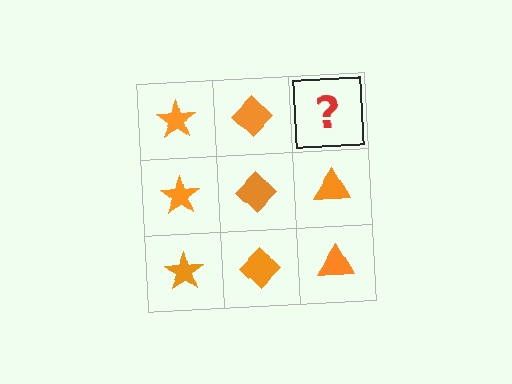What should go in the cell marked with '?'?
The missing cell should contain an orange triangle.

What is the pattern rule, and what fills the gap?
The rule is that each column has a consistent shape. The gap should be filled with an orange triangle.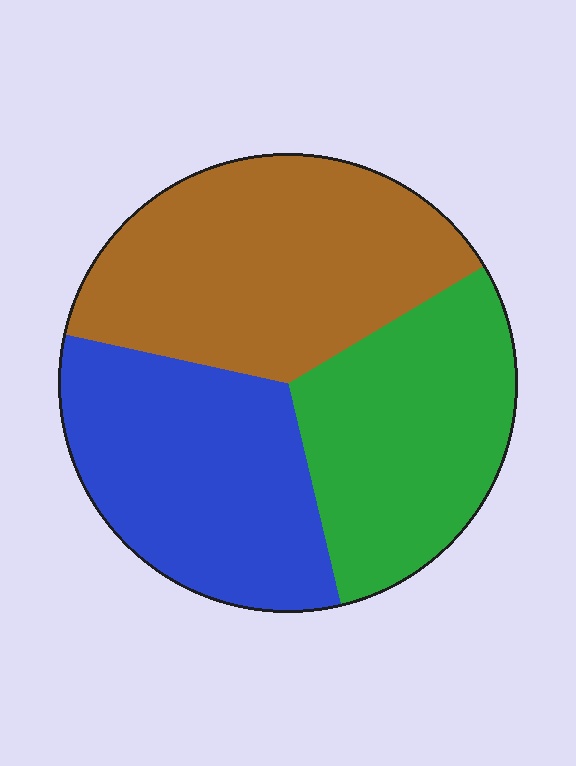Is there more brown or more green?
Brown.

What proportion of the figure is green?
Green covers around 30% of the figure.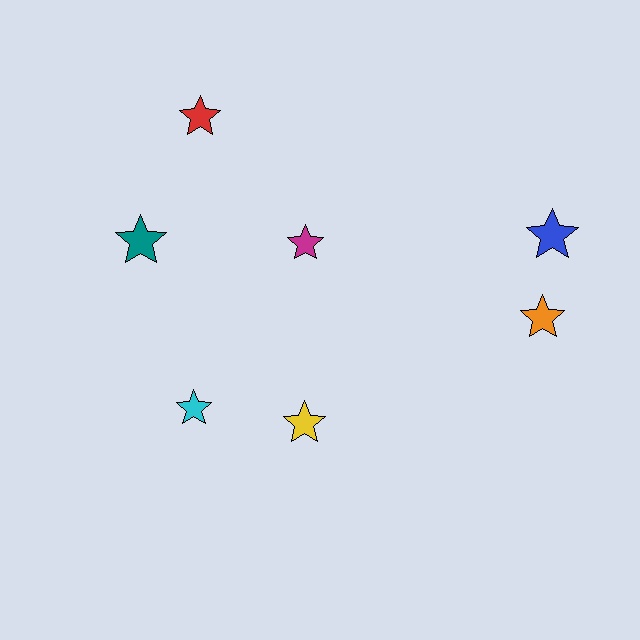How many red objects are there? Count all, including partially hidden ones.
There is 1 red object.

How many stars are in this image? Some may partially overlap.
There are 7 stars.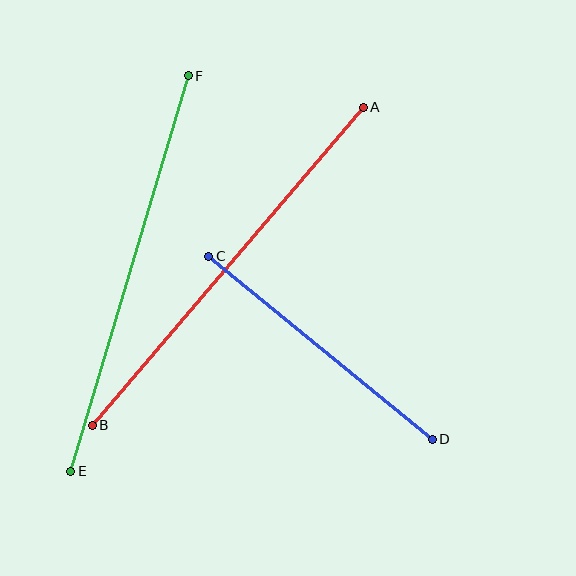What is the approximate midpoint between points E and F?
The midpoint is at approximately (129, 273) pixels.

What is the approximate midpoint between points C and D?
The midpoint is at approximately (321, 348) pixels.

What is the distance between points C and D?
The distance is approximately 289 pixels.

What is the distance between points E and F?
The distance is approximately 413 pixels.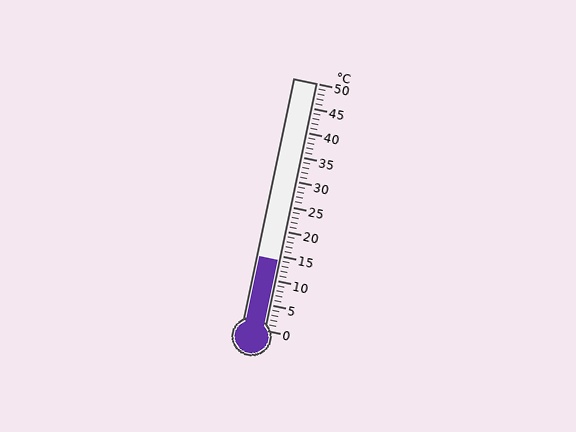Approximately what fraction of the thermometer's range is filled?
The thermometer is filled to approximately 30% of its range.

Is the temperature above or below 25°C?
The temperature is below 25°C.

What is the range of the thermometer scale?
The thermometer scale ranges from 0°C to 50°C.